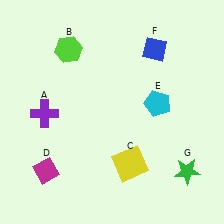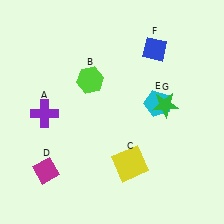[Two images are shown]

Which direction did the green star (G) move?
The green star (G) moved up.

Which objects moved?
The objects that moved are: the lime hexagon (B), the green star (G).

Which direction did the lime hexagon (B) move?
The lime hexagon (B) moved down.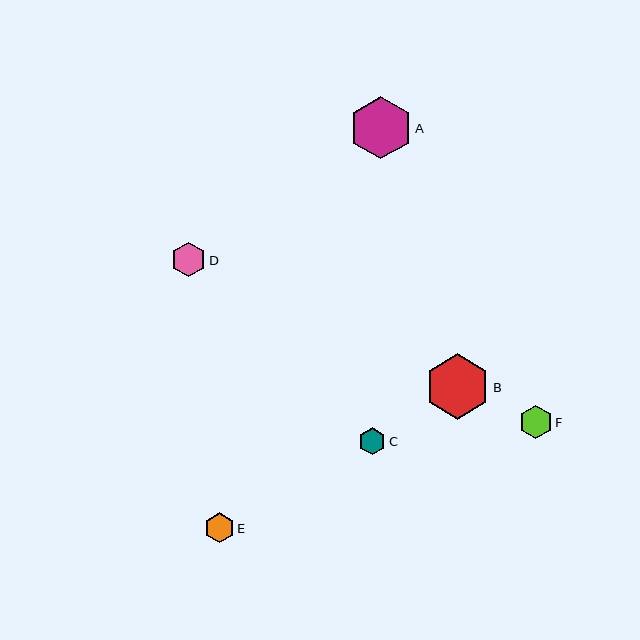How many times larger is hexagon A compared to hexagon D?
Hexagon A is approximately 1.8 times the size of hexagon D.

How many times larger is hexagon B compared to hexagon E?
Hexagon B is approximately 2.2 times the size of hexagon E.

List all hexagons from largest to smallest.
From largest to smallest: B, A, D, F, E, C.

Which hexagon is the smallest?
Hexagon C is the smallest with a size of approximately 27 pixels.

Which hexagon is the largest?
Hexagon B is the largest with a size of approximately 65 pixels.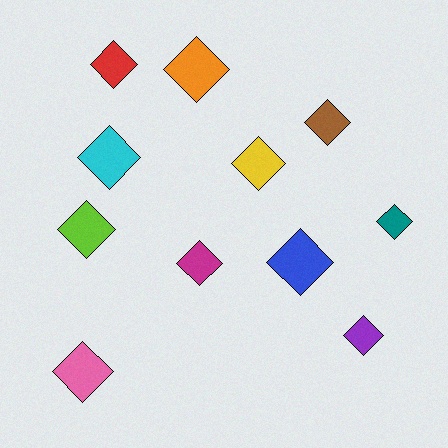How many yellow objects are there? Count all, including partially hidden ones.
There is 1 yellow object.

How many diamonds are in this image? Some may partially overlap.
There are 11 diamonds.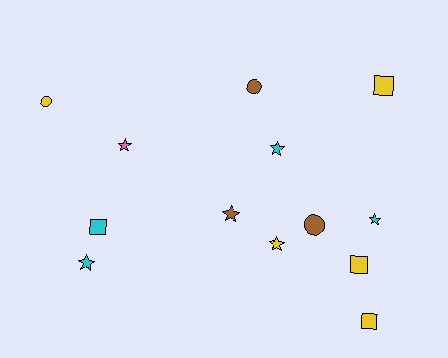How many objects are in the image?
There are 13 objects.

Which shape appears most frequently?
Star, with 6 objects.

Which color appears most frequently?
Yellow, with 5 objects.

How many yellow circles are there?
There is 1 yellow circle.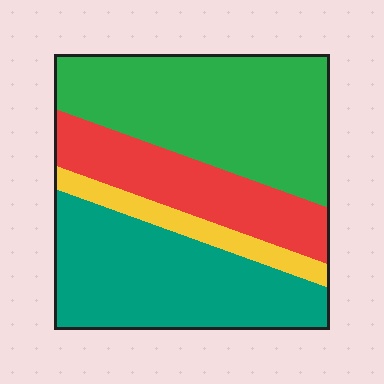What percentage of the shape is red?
Red takes up about one fifth (1/5) of the shape.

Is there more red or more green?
Green.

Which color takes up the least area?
Yellow, at roughly 10%.